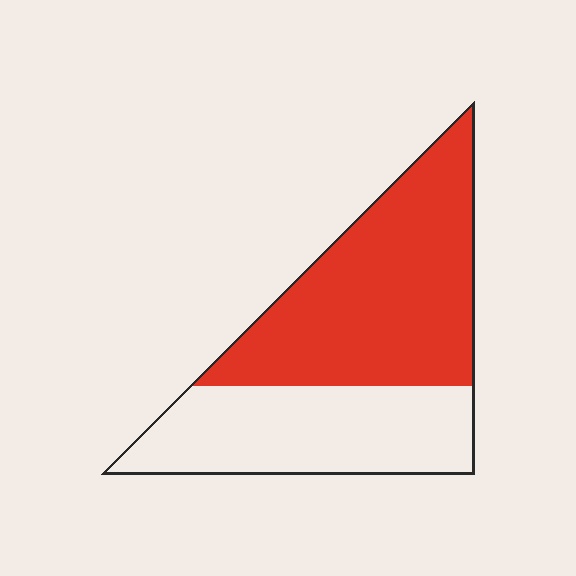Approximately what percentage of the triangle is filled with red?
Approximately 60%.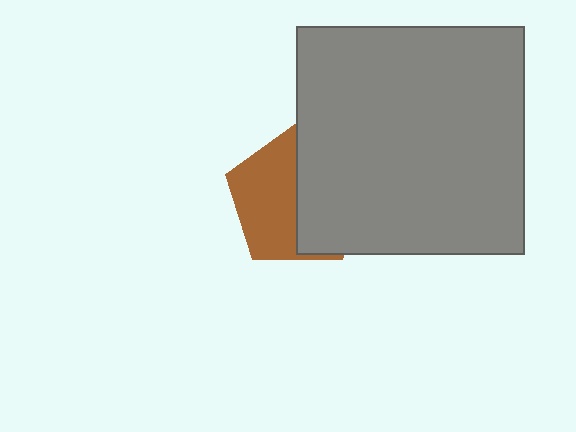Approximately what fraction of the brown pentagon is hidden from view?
Roughly 51% of the brown pentagon is hidden behind the gray square.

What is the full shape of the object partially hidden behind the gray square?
The partially hidden object is a brown pentagon.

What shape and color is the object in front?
The object in front is a gray square.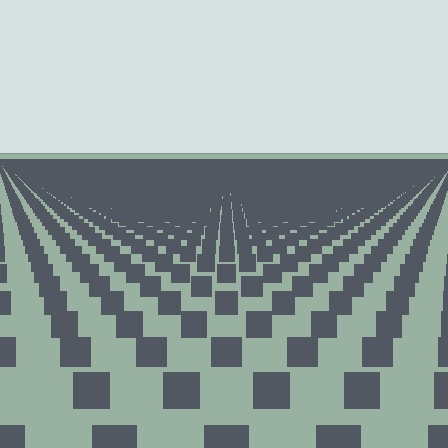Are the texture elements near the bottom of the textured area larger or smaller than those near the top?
Larger. Near the bottom, elements are closer to the viewer and appear at a bigger on-screen size.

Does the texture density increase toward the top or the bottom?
Density increases toward the top.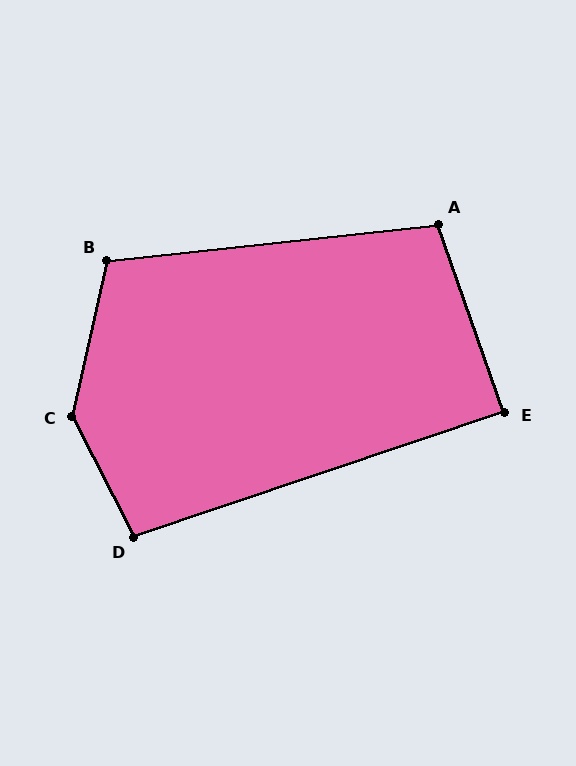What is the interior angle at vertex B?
Approximately 109 degrees (obtuse).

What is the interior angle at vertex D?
Approximately 98 degrees (obtuse).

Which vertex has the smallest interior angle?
E, at approximately 89 degrees.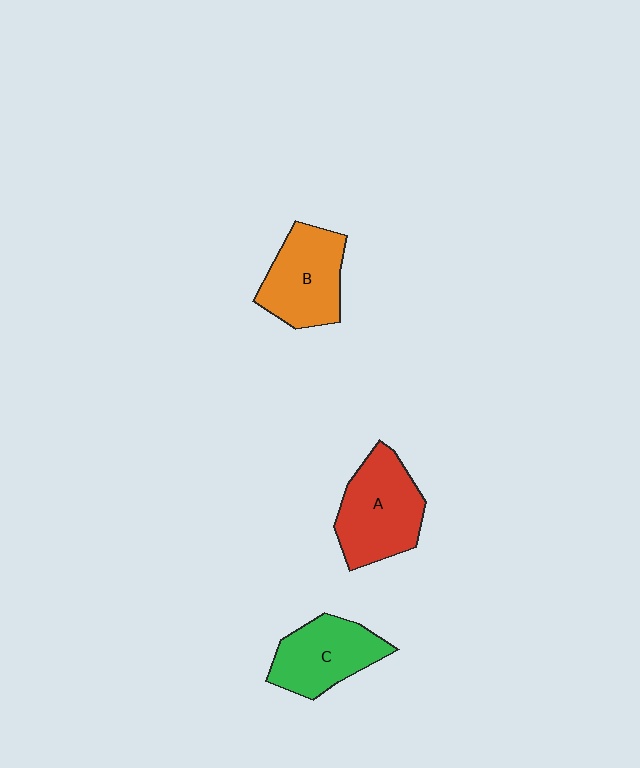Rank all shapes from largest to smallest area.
From largest to smallest: A (red), B (orange), C (green).